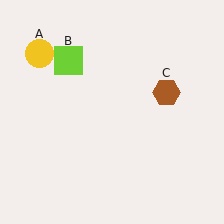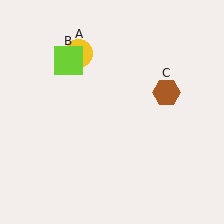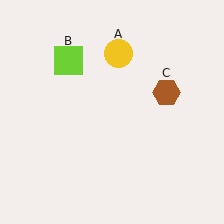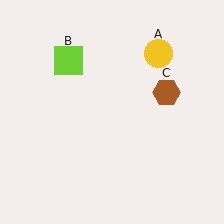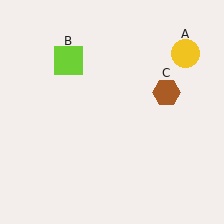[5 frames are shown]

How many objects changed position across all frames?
1 object changed position: yellow circle (object A).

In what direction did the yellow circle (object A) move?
The yellow circle (object A) moved right.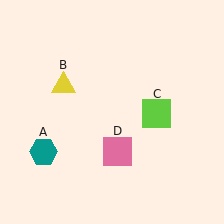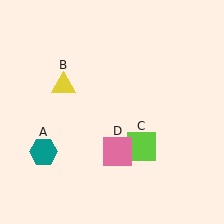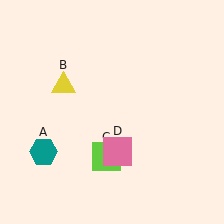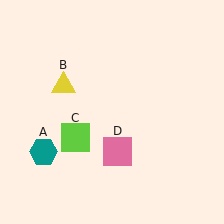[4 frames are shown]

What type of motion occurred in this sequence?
The lime square (object C) rotated clockwise around the center of the scene.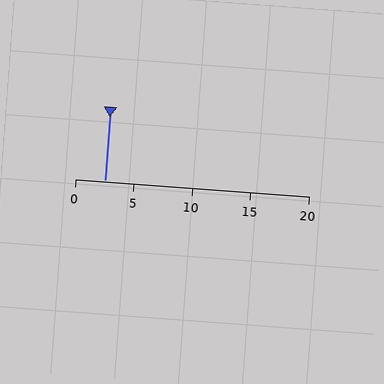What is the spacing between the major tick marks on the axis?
The major ticks are spaced 5 apart.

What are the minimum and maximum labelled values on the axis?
The axis runs from 0 to 20.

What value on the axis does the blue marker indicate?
The marker indicates approximately 2.5.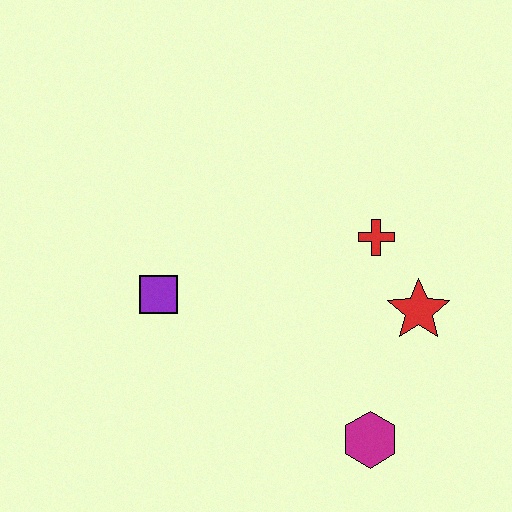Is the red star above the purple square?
No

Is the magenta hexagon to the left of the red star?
Yes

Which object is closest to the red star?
The red cross is closest to the red star.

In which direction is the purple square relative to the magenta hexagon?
The purple square is to the left of the magenta hexagon.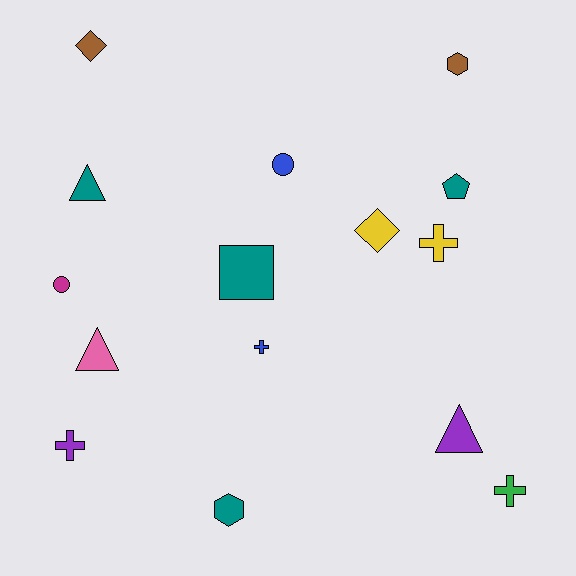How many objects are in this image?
There are 15 objects.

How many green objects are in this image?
There is 1 green object.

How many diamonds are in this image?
There are 2 diamonds.